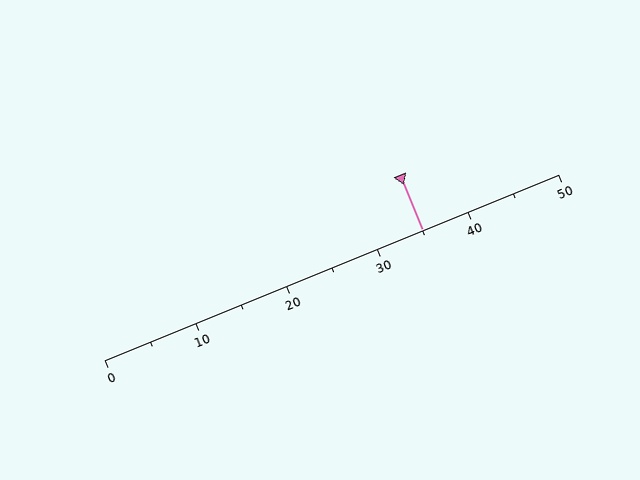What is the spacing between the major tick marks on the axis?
The major ticks are spaced 10 apart.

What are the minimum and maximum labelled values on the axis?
The axis runs from 0 to 50.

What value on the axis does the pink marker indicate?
The marker indicates approximately 35.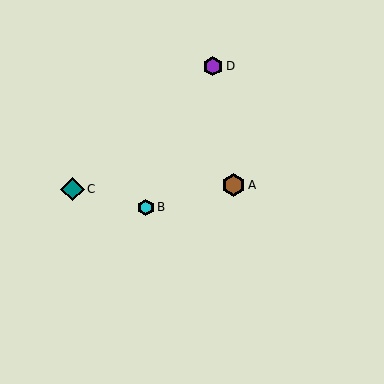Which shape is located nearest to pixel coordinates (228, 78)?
The purple hexagon (labeled D) at (213, 66) is nearest to that location.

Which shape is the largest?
The teal diamond (labeled C) is the largest.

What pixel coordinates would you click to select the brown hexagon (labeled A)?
Click at (233, 185) to select the brown hexagon A.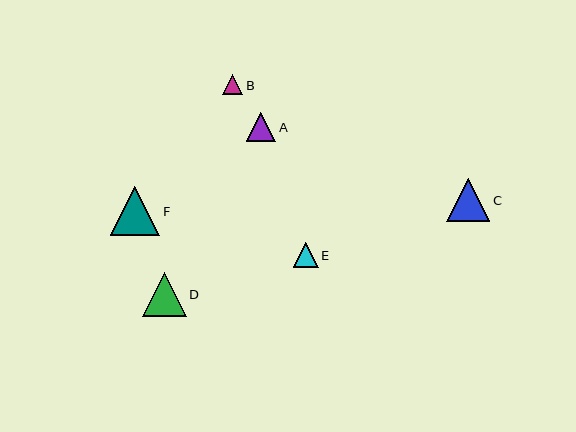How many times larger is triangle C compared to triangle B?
Triangle C is approximately 2.1 times the size of triangle B.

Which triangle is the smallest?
Triangle B is the smallest with a size of approximately 20 pixels.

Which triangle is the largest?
Triangle F is the largest with a size of approximately 49 pixels.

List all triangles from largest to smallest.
From largest to smallest: F, D, C, A, E, B.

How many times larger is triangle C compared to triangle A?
Triangle C is approximately 1.5 times the size of triangle A.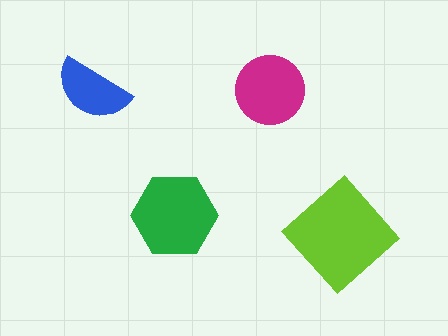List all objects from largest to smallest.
The lime diamond, the green hexagon, the magenta circle, the blue semicircle.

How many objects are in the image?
There are 4 objects in the image.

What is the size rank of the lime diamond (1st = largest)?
1st.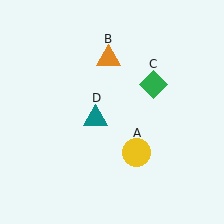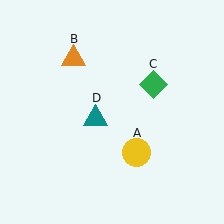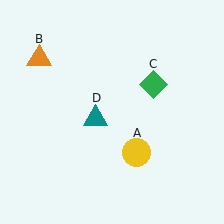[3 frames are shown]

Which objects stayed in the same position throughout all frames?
Yellow circle (object A) and green diamond (object C) and teal triangle (object D) remained stationary.